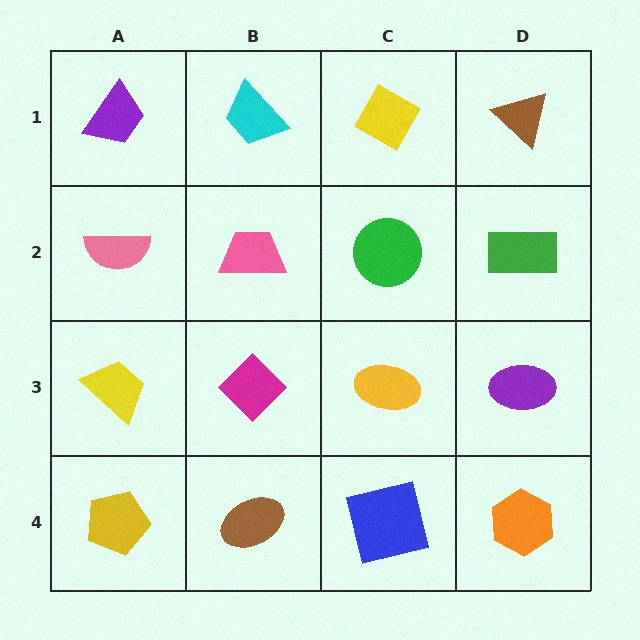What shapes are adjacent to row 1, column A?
A pink semicircle (row 2, column A), a cyan trapezoid (row 1, column B).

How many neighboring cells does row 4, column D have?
2.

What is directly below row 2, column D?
A purple ellipse.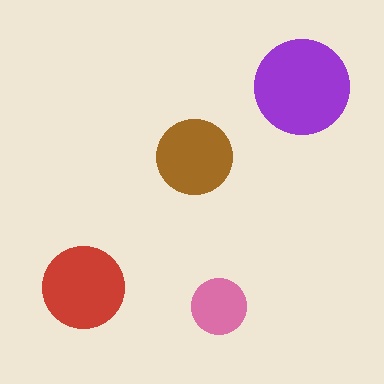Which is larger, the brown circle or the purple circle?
The purple one.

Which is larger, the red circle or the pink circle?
The red one.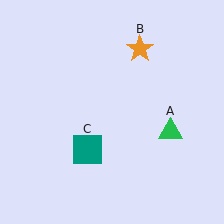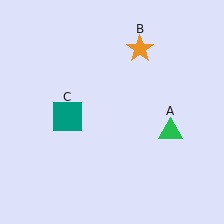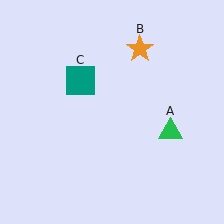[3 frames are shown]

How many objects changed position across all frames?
1 object changed position: teal square (object C).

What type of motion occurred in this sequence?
The teal square (object C) rotated clockwise around the center of the scene.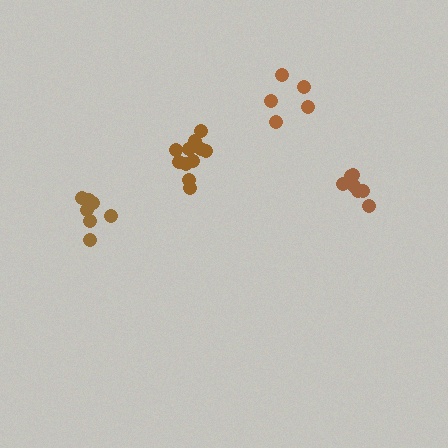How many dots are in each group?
Group 1: 11 dots, Group 2: 7 dots, Group 3: 5 dots, Group 4: 8 dots (31 total).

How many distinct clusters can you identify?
There are 4 distinct clusters.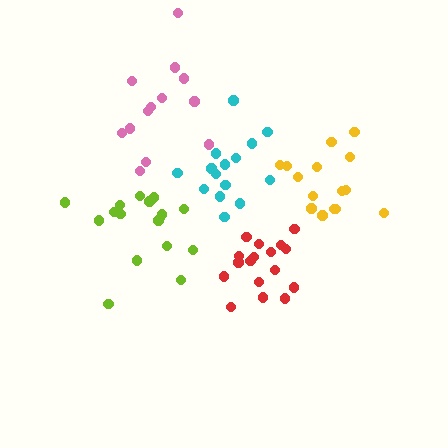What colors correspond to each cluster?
The clusters are colored: red, yellow, pink, lime, cyan.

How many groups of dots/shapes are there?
There are 5 groups.